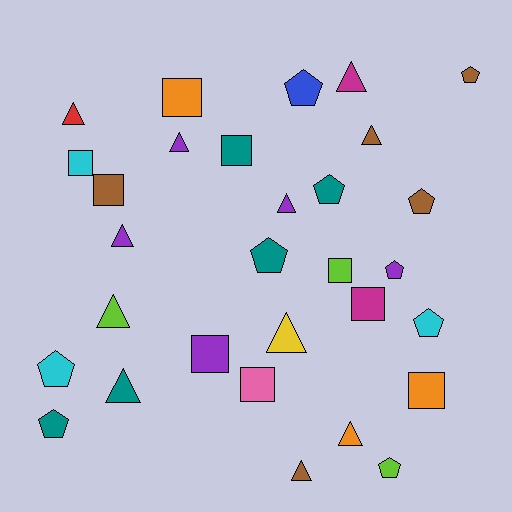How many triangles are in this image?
There are 11 triangles.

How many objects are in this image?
There are 30 objects.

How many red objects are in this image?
There is 1 red object.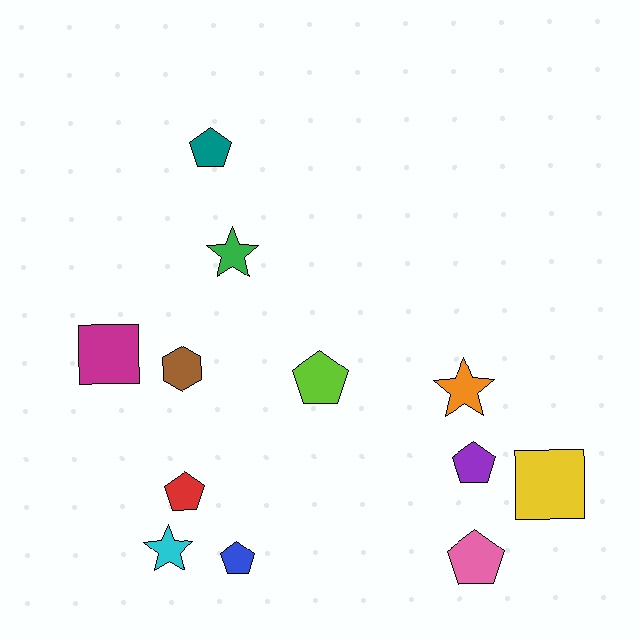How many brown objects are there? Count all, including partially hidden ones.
There is 1 brown object.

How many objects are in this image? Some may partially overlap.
There are 12 objects.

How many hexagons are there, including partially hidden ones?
There is 1 hexagon.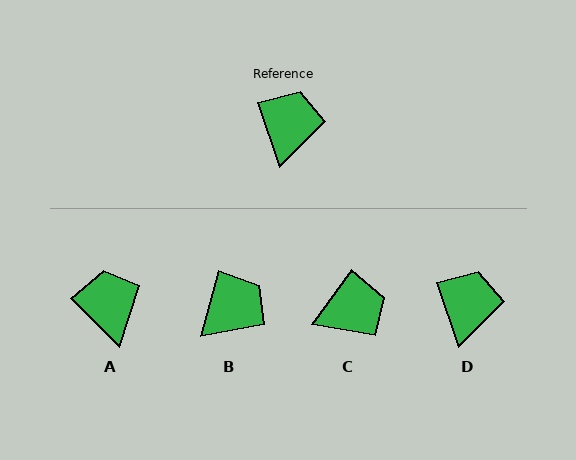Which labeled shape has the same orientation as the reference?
D.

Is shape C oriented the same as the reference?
No, it is off by about 54 degrees.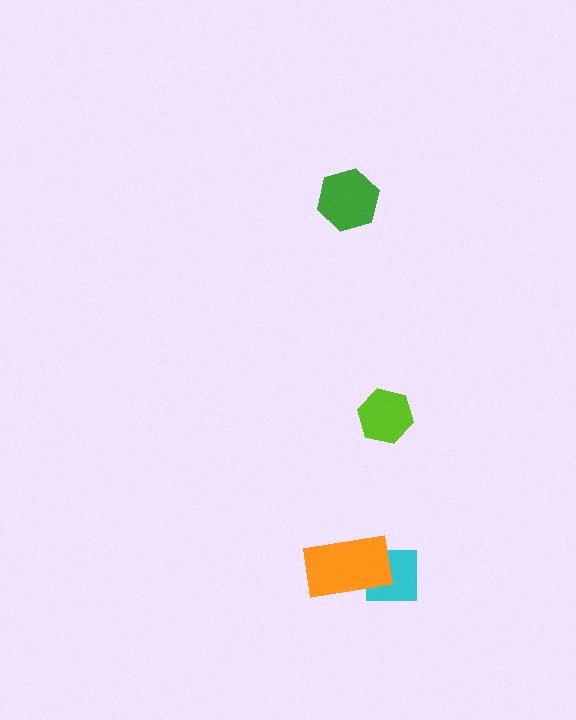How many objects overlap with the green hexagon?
0 objects overlap with the green hexagon.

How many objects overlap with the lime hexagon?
0 objects overlap with the lime hexagon.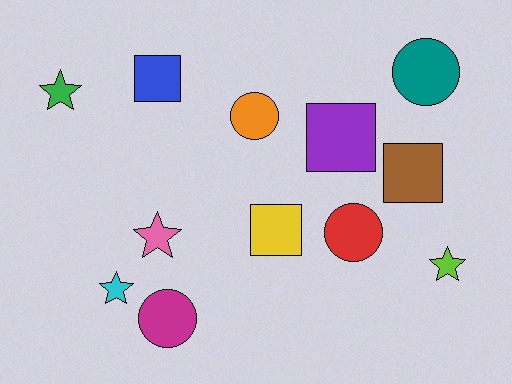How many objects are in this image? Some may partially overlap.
There are 12 objects.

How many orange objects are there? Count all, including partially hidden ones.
There is 1 orange object.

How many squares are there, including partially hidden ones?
There are 4 squares.